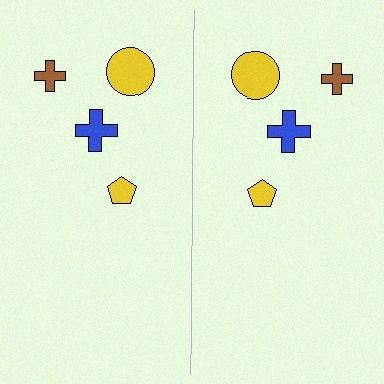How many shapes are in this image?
There are 8 shapes in this image.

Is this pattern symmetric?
Yes, this pattern has bilateral (reflection) symmetry.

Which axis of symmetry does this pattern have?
The pattern has a vertical axis of symmetry running through the center of the image.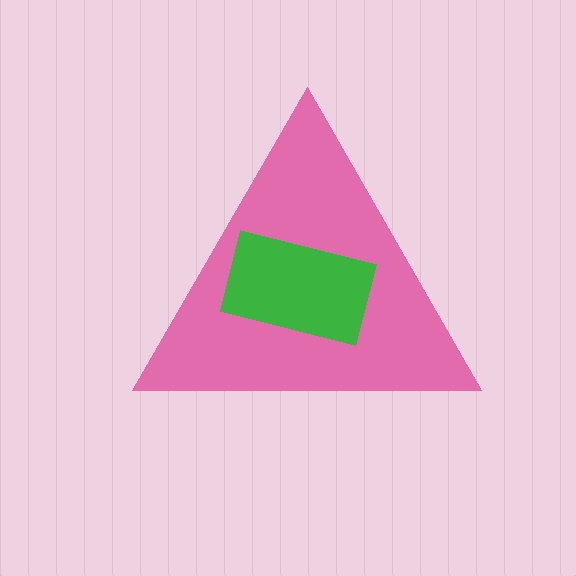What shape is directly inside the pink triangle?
The green rectangle.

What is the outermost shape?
The pink triangle.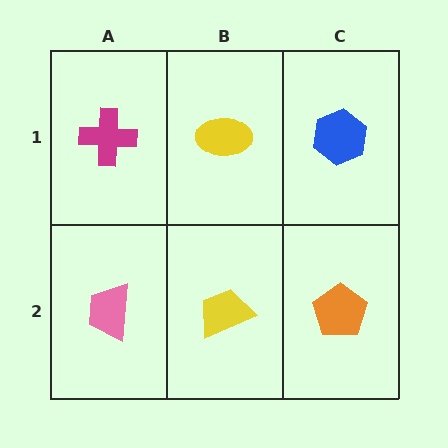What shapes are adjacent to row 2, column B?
A yellow ellipse (row 1, column B), a pink trapezoid (row 2, column A), an orange pentagon (row 2, column C).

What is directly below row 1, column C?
An orange pentagon.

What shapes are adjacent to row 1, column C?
An orange pentagon (row 2, column C), a yellow ellipse (row 1, column B).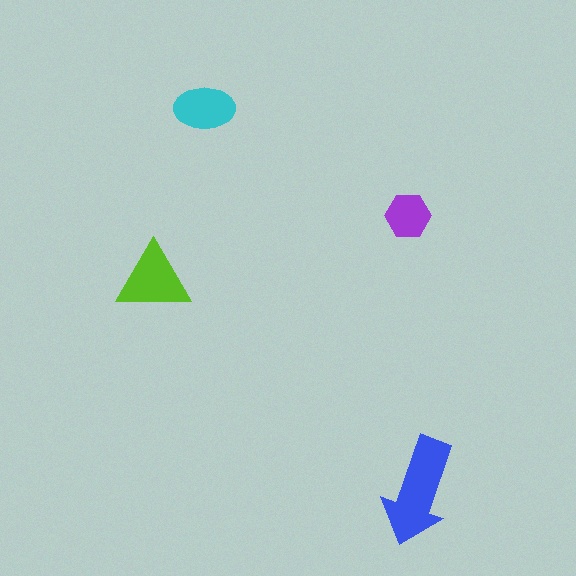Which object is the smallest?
The purple hexagon.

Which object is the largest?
The blue arrow.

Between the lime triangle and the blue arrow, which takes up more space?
The blue arrow.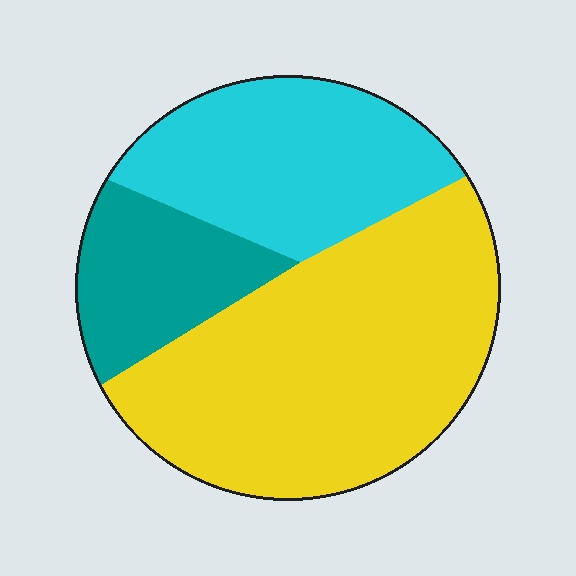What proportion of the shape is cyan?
Cyan covers roughly 30% of the shape.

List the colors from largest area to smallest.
From largest to smallest: yellow, cyan, teal.